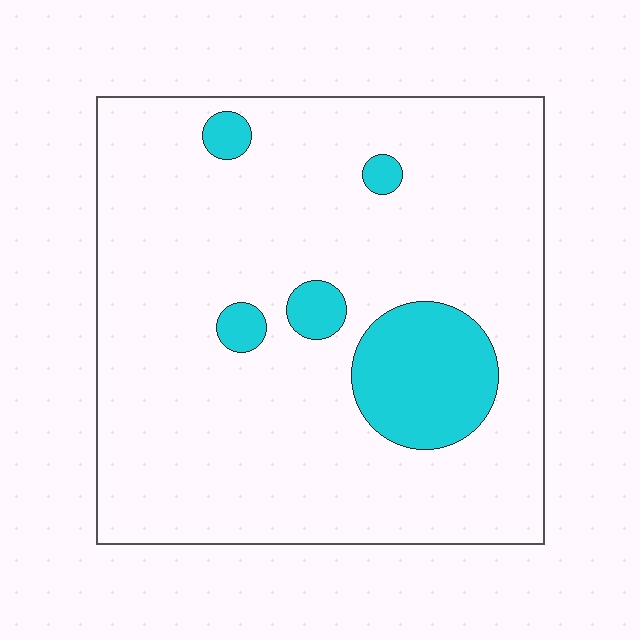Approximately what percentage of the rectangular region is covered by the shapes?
Approximately 15%.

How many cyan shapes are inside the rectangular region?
5.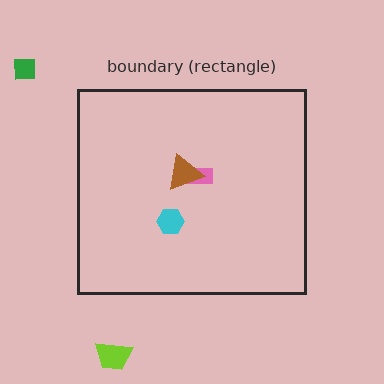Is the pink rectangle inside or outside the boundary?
Inside.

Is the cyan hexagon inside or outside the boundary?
Inside.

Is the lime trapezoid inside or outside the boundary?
Outside.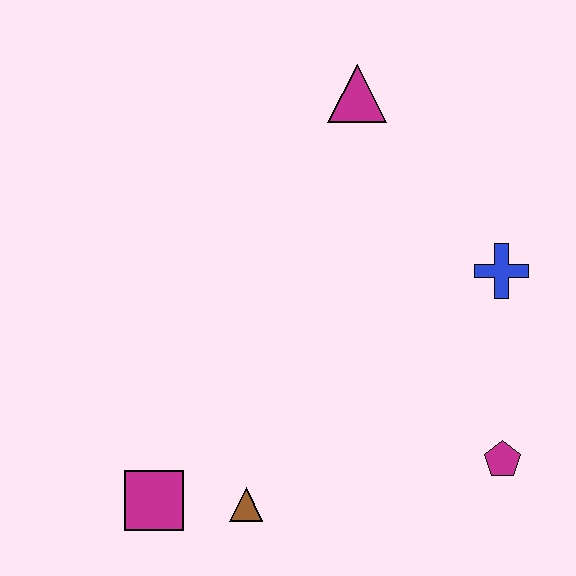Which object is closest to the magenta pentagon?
The blue cross is closest to the magenta pentagon.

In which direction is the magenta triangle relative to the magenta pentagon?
The magenta triangle is above the magenta pentagon.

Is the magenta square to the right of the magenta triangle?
No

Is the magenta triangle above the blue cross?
Yes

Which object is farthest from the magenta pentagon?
The magenta triangle is farthest from the magenta pentagon.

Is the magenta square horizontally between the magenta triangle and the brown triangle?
No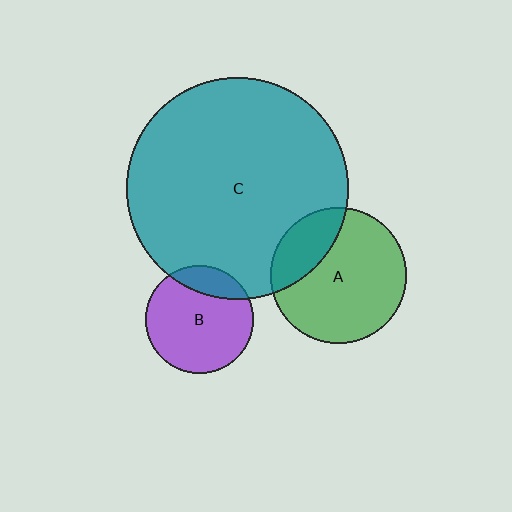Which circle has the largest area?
Circle C (teal).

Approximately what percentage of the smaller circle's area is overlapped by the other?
Approximately 25%.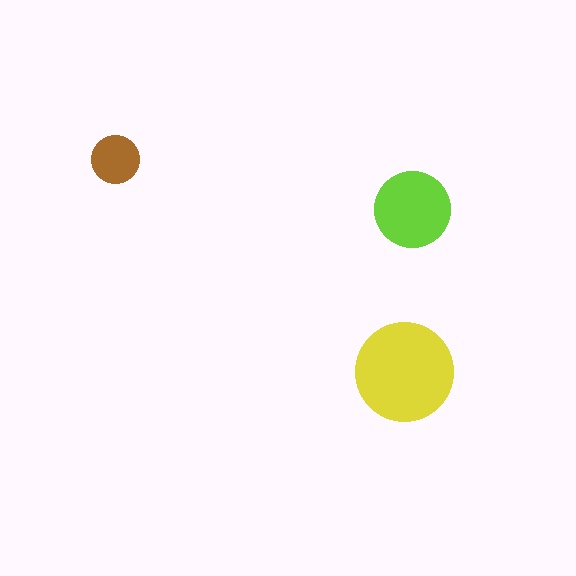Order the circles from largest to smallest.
the yellow one, the lime one, the brown one.